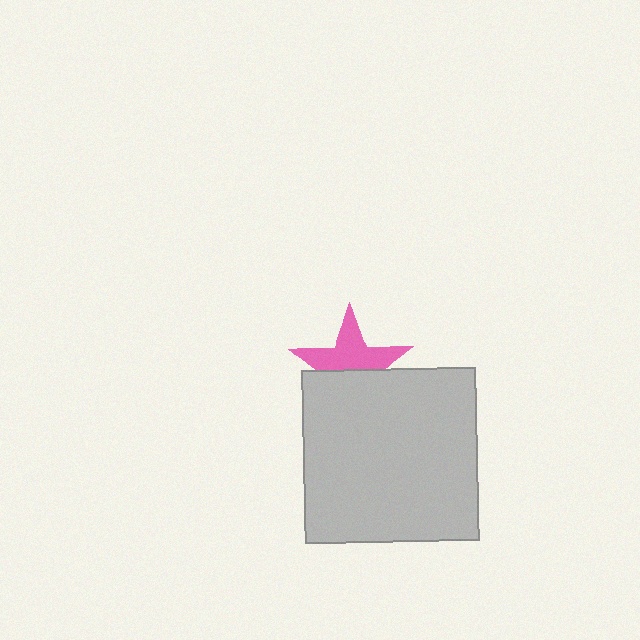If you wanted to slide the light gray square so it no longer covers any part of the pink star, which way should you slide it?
Slide it down — that is the most direct way to separate the two shapes.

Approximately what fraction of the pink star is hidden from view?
Roughly 45% of the pink star is hidden behind the light gray square.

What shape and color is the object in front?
The object in front is a light gray square.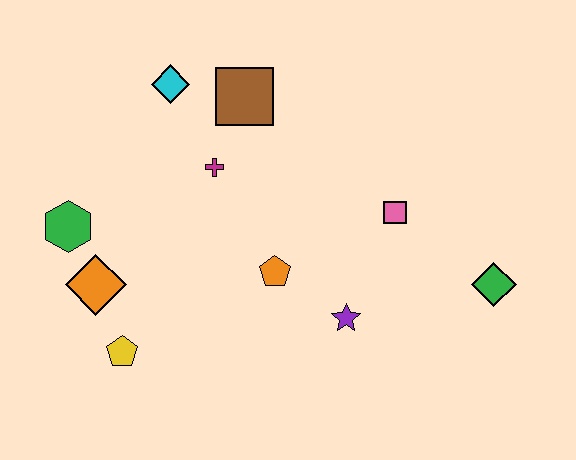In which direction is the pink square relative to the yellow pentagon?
The pink square is to the right of the yellow pentagon.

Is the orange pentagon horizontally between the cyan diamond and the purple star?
Yes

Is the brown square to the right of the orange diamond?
Yes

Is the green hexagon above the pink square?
No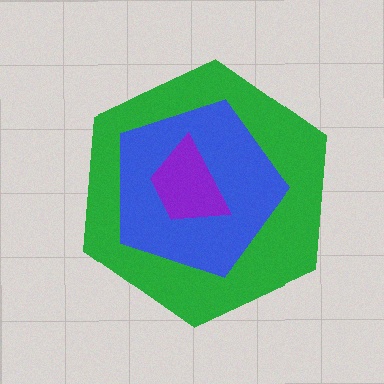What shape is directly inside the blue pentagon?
The purple trapezoid.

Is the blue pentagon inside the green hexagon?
Yes.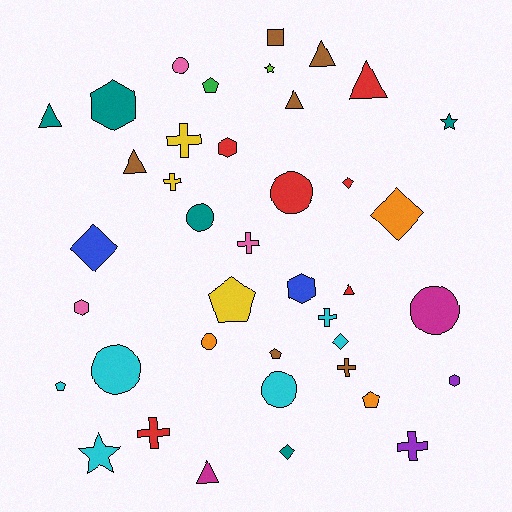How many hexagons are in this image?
There are 5 hexagons.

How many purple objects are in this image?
There are 2 purple objects.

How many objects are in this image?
There are 40 objects.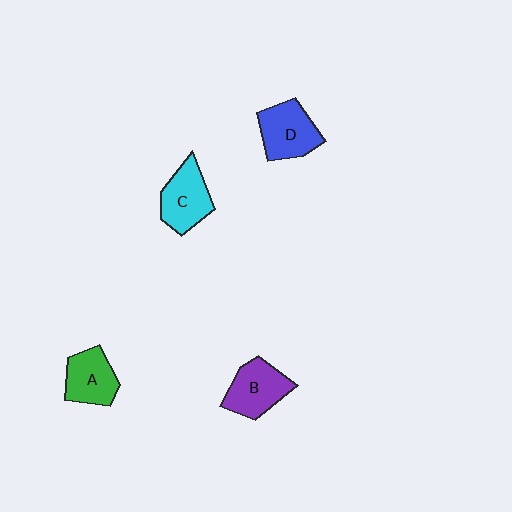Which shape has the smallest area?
Shape A (green).